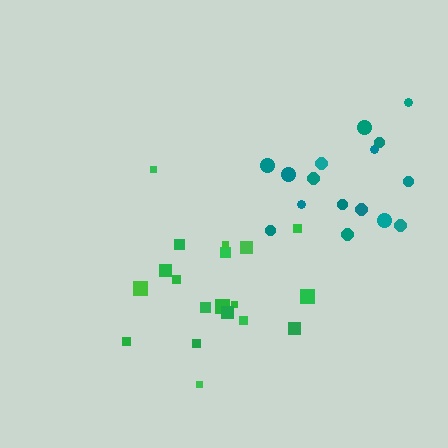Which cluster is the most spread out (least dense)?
Teal.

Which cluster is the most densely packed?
Green.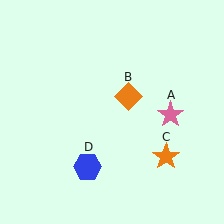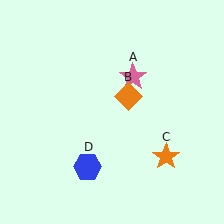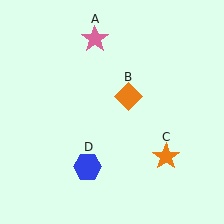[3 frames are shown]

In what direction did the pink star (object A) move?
The pink star (object A) moved up and to the left.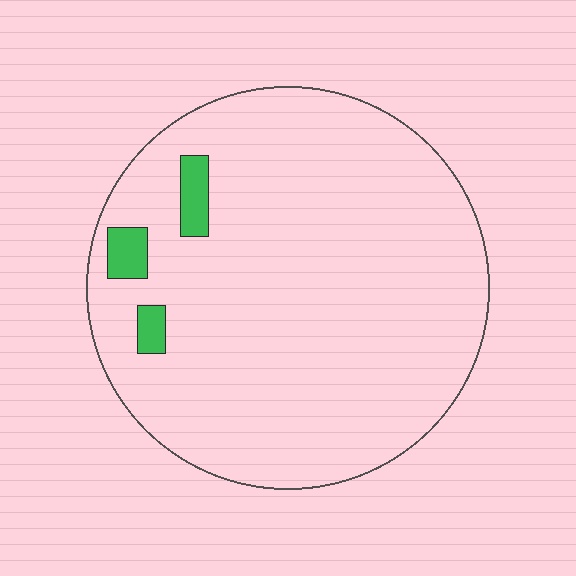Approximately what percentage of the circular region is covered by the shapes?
Approximately 5%.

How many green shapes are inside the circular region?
3.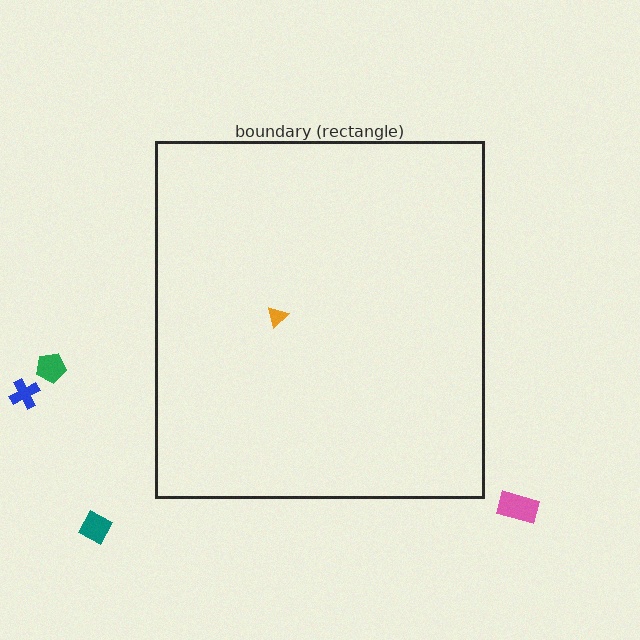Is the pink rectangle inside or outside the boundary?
Outside.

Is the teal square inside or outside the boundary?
Outside.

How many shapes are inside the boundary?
1 inside, 4 outside.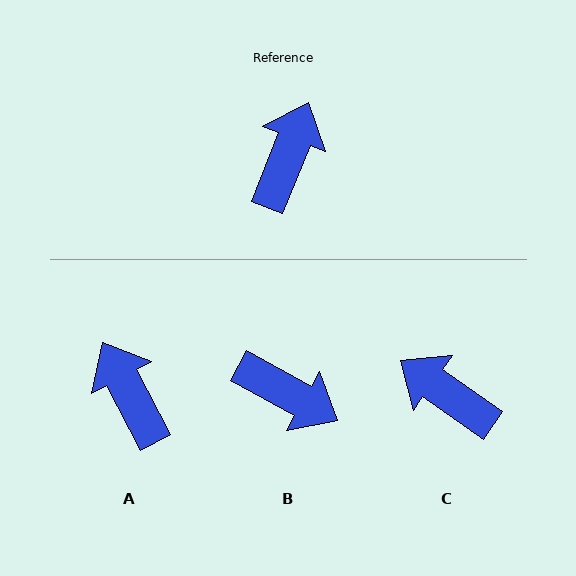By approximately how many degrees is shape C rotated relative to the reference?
Approximately 77 degrees counter-clockwise.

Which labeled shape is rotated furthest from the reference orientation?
B, about 97 degrees away.